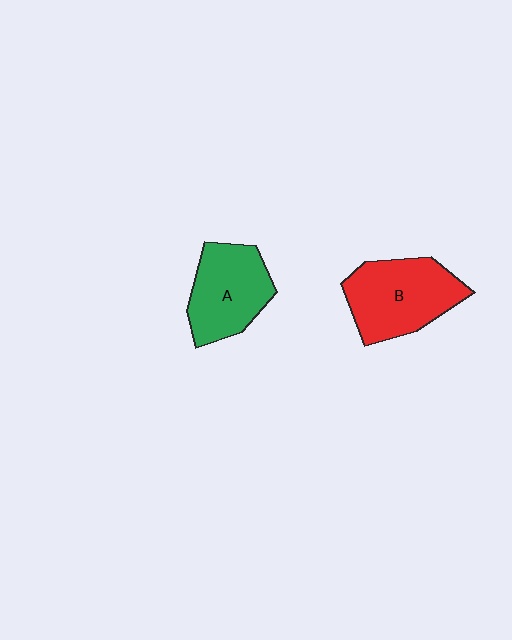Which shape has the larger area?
Shape B (red).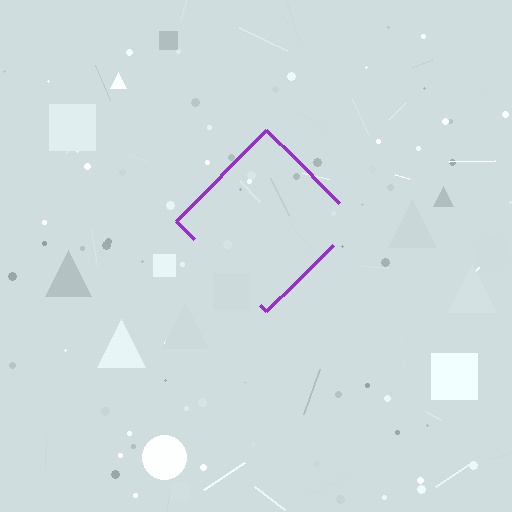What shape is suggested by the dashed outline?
The dashed outline suggests a diamond.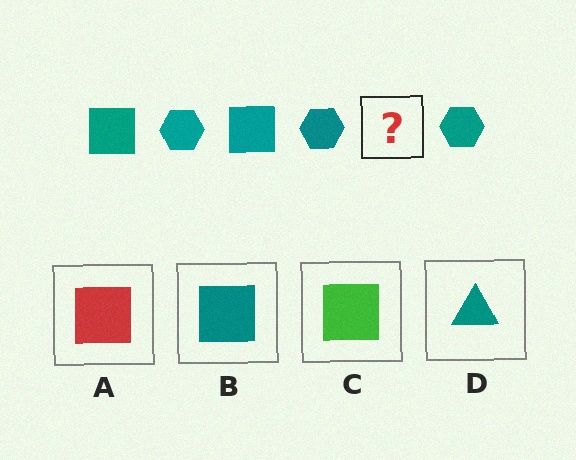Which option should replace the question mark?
Option B.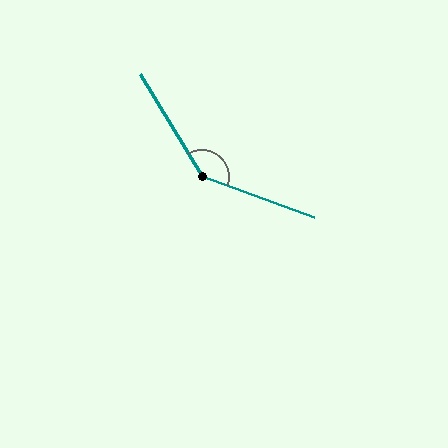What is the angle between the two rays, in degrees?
Approximately 141 degrees.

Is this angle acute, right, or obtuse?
It is obtuse.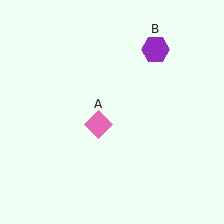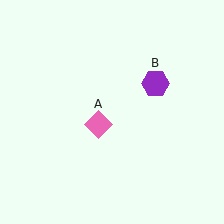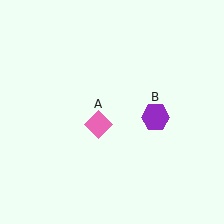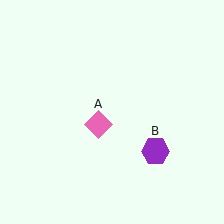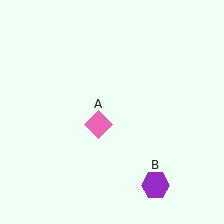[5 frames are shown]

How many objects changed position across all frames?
1 object changed position: purple hexagon (object B).